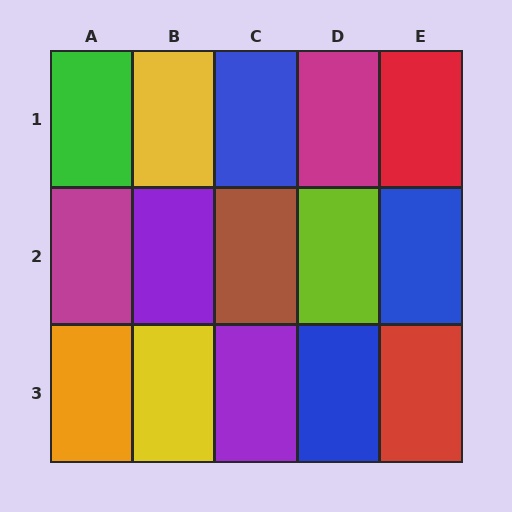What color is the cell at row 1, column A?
Green.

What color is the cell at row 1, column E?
Red.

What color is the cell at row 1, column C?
Blue.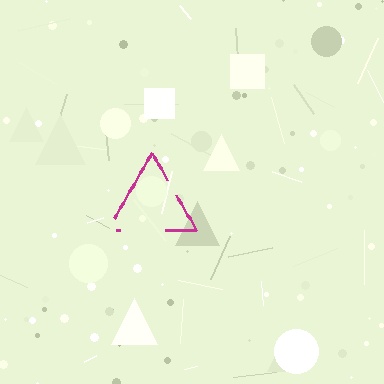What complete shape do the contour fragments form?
The contour fragments form a triangle.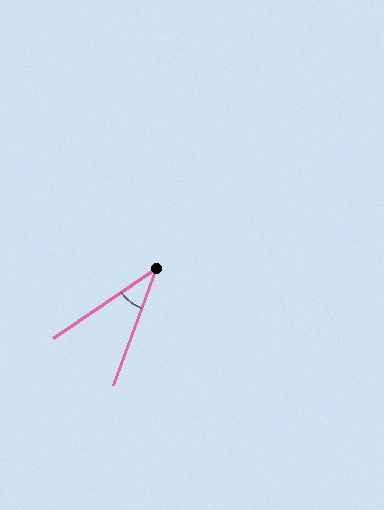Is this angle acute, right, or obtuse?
It is acute.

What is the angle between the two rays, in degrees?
Approximately 35 degrees.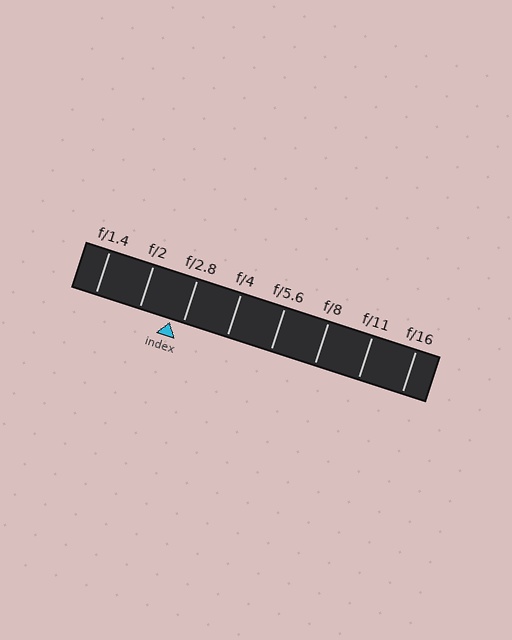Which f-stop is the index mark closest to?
The index mark is closest to f/2.8.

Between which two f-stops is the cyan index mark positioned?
The index mark is between f/2 and f/2.8.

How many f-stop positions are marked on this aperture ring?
There are 8 f-stop positions marked.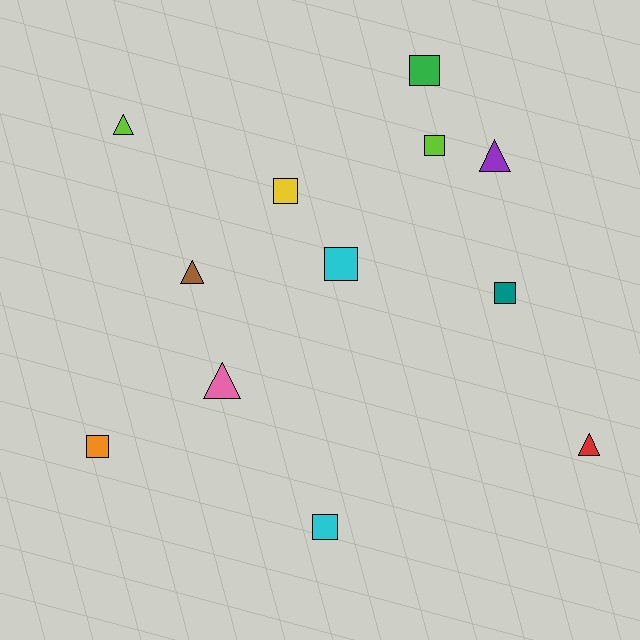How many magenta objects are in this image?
There are no magenta objects.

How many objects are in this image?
There are 12 objects.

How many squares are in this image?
There are 7 squares.